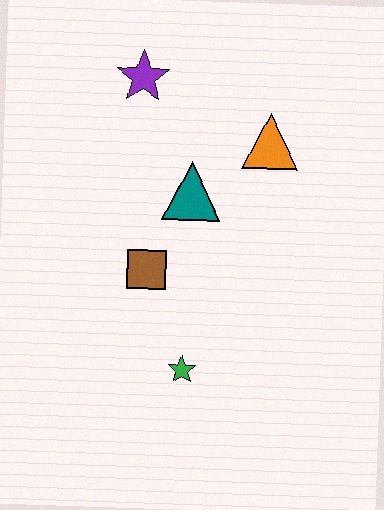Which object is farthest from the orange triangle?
The green star is farthest from the orange triangle.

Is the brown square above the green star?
Yes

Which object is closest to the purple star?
The teal triangle is closest to the purple star.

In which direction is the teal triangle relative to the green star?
The teal triangle is above the green star.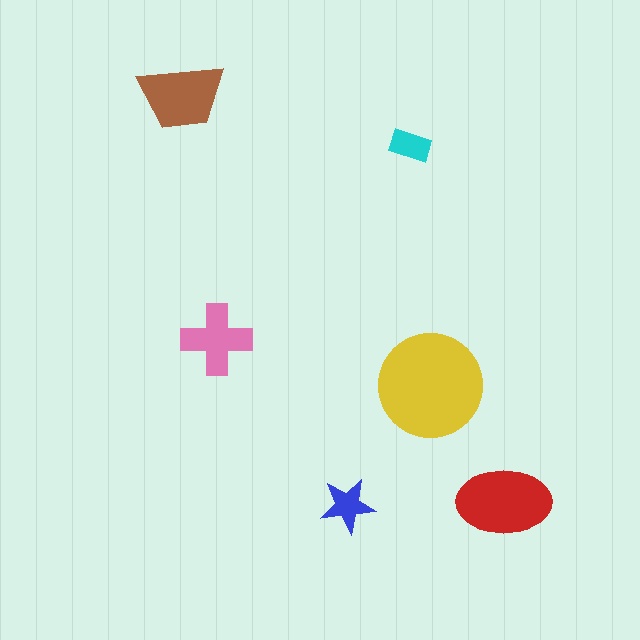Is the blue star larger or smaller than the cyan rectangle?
Larger.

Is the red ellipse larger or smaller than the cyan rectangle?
Larger.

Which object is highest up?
The brown trapezoid is topmost.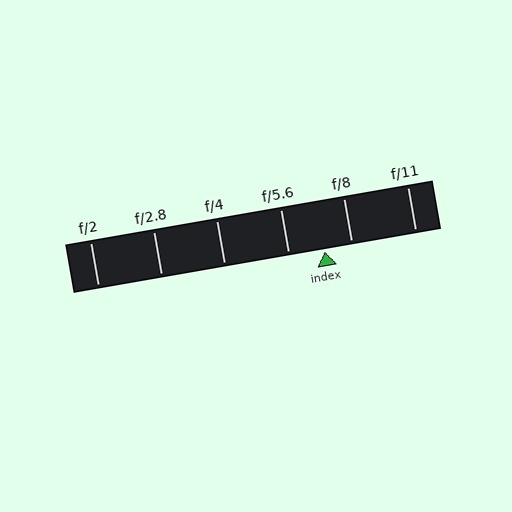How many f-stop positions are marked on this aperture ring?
There are 6 f-stop positions marked.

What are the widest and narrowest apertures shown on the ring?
The widest aperture shown is f/2 and the narrowest is f/11.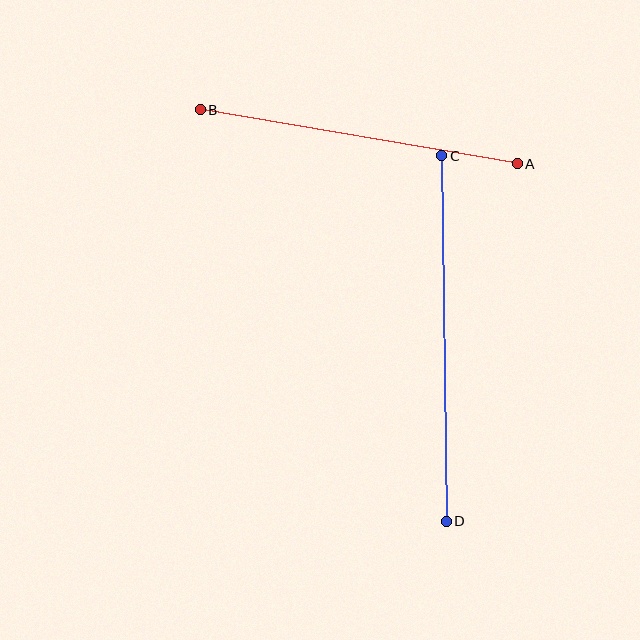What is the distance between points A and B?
The distance is approximately 321 pixels.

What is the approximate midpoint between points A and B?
The midpoint is at approximately (359, 137) pixels.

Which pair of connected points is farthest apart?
Points C and D are farthest apart.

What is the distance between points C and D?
The distance is approximately 365 pixels.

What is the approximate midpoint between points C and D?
The midpoint is at approximately (444, 338) pixels.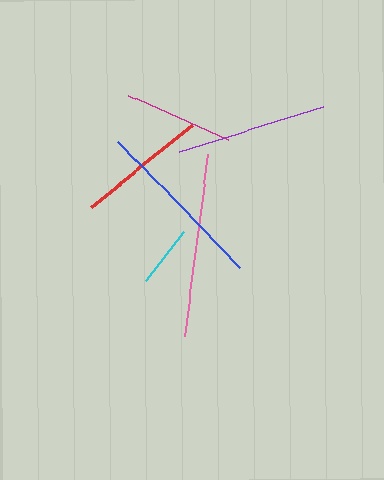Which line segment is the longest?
The pink line is the longest at approximately 184 pixels.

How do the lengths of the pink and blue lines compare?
The pink and blue lines are approximately the same length.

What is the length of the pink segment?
The pink segment is approximately 184 pixels long.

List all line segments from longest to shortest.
From longest to shortest: pink, blue, purple, red, magenta, cyan.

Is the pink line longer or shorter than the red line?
The pink line is longer than the red line.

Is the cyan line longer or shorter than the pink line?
The pink line is longer than the cyan line.